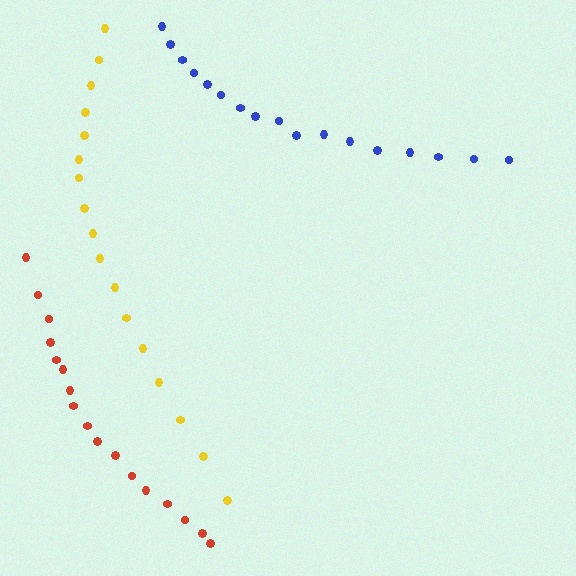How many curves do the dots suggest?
There are 3 distinct paths.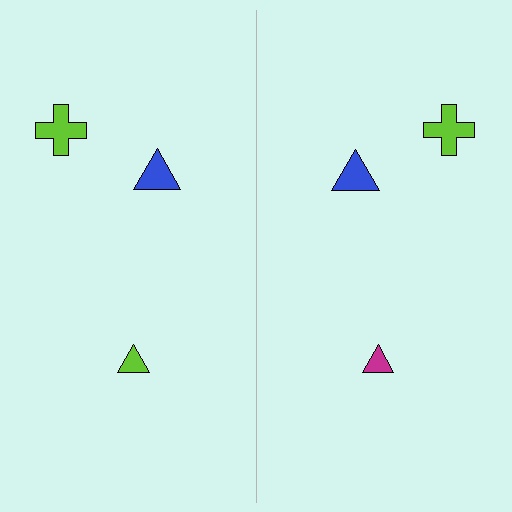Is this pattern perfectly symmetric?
No, the pattern is not perfectly symmetric. The magenta triangle on the right side breaks the symmetry — its mirror counterpart is lime.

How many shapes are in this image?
There are 6 shapes in this image.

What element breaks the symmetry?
The magenta triangle on the right side breaks the symmetry — its mirror counterpart is lime.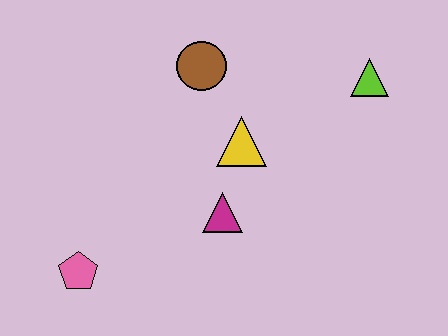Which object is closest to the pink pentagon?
The magenta triangle is closest to the pink pentagon.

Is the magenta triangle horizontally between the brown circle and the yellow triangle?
Yes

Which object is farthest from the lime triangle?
The pink pentagon is farthest from the lime triangle.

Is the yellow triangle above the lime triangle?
No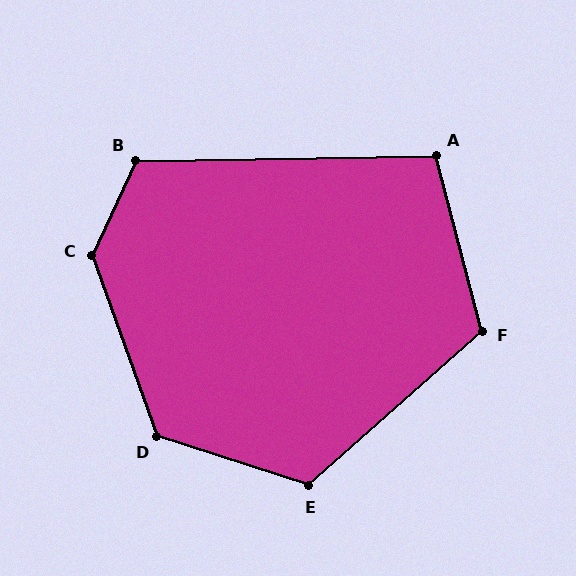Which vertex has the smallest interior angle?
A, at approximately 104 degrees.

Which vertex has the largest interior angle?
C, at approximately 136 degrees.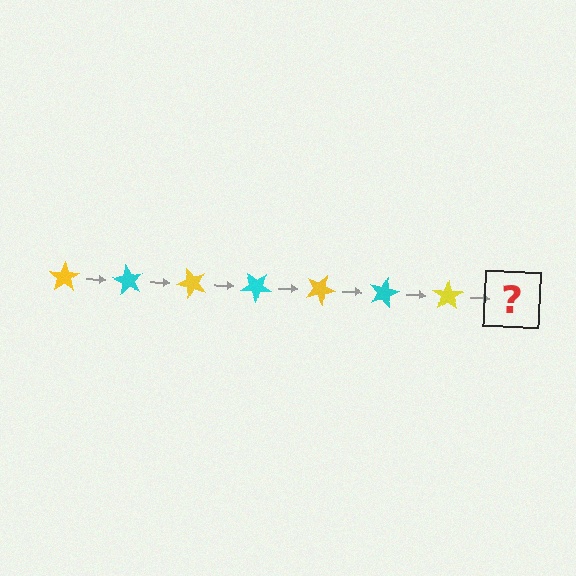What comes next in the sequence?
The next element should be a cyan star, rotated 420 degrees from the start.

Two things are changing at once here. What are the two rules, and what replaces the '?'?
The two rules are that it rotates 60 degrees each step and the color cycles through yellow and cyan. The '?' should be a cyan star, rotated 420 degrees from the start.